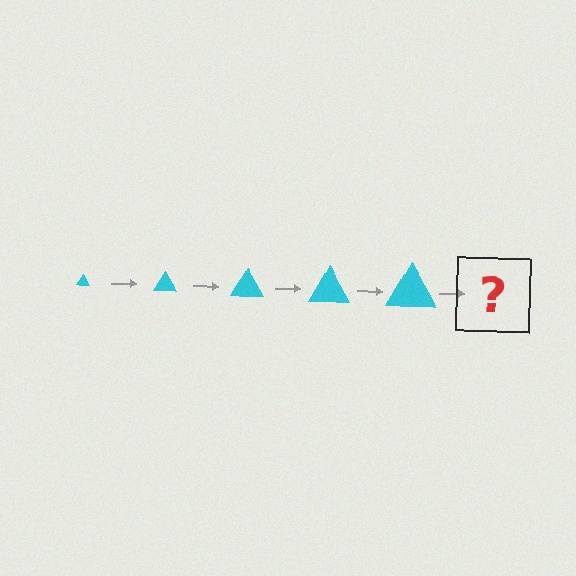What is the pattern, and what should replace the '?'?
The pattern is that the triangle gets progressively larger each step. The '?' should be a cyan triangle, larger than the previous one.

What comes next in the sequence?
The next element should be a cyan triangle, larger than the previous one.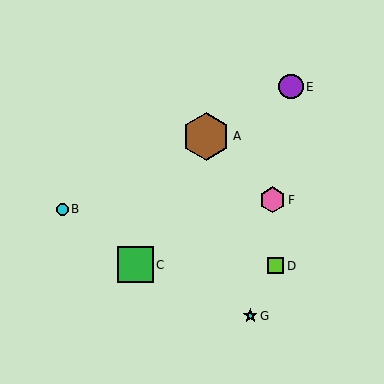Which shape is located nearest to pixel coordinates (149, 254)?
The green square (labeled C) at (135, 265) is nearest to that location.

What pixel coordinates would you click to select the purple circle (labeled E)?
Click at (291, 87) to select the purple circle E.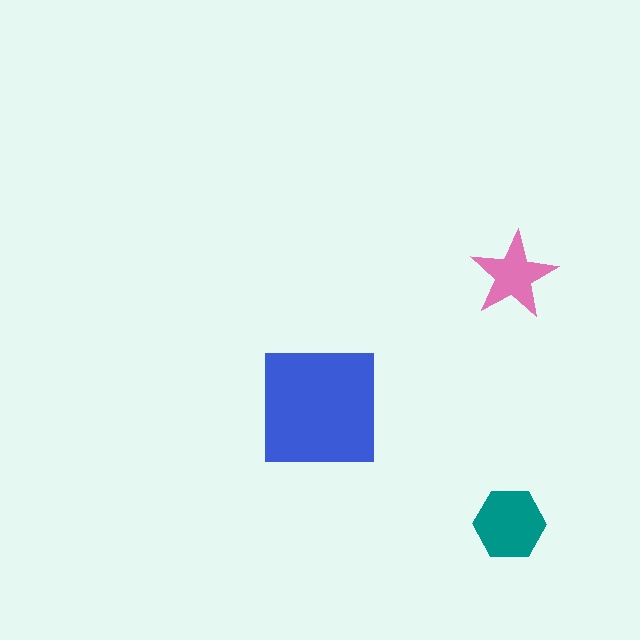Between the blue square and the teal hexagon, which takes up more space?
The blue square.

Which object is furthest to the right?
The pink star is rightmost.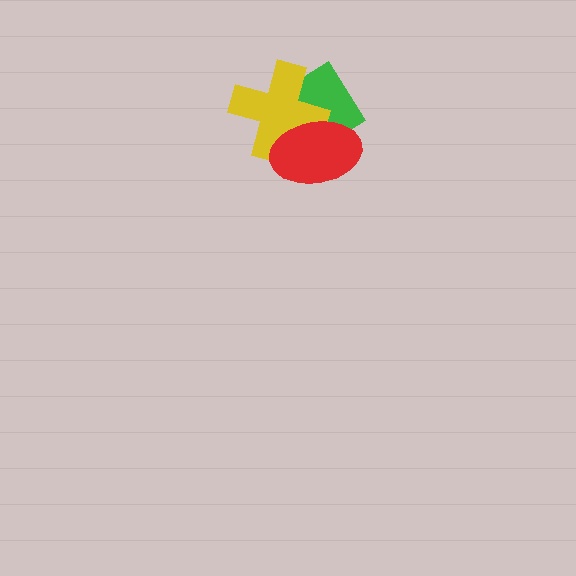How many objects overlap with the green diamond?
2 objects overlap with the green diamond.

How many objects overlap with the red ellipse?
2 objects overlap with the red ellipse.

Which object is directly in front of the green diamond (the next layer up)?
The yellow cross is directly in front of the green diamond.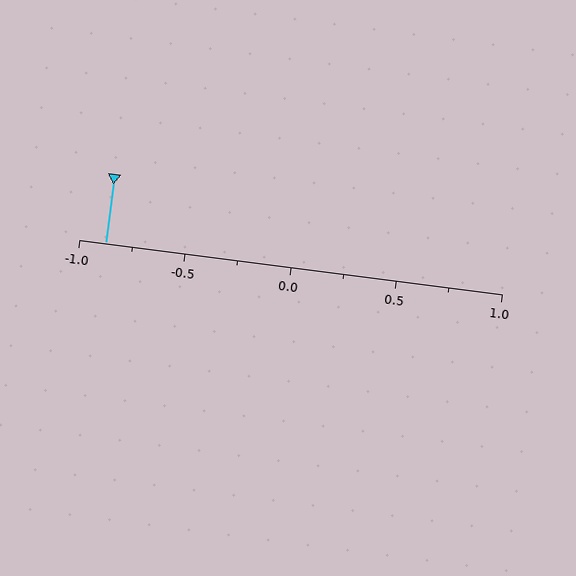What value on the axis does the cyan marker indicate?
The marker indicates approximately -0.88.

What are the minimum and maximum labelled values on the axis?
The axis runs from -1.0 to 1.0.